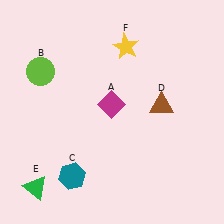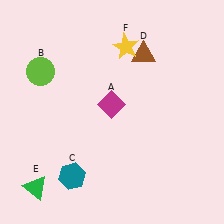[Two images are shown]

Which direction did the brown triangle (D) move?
The brown triangle (D) moved up.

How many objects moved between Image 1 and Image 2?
1 object moved between the two images.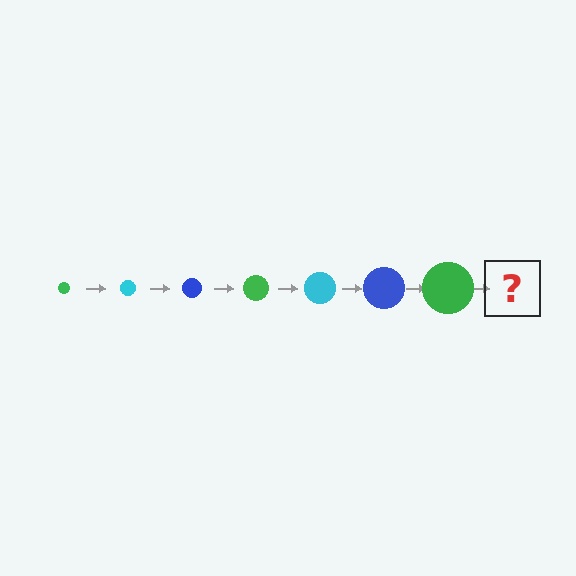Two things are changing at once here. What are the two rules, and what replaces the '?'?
The two rules are that the circle grows larger each step and the color cycles through green, cyan, and blue. The '?' should be a cyan circle, larger than the previous one.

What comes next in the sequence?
The next element should be a cyan circle, larger than the previous one.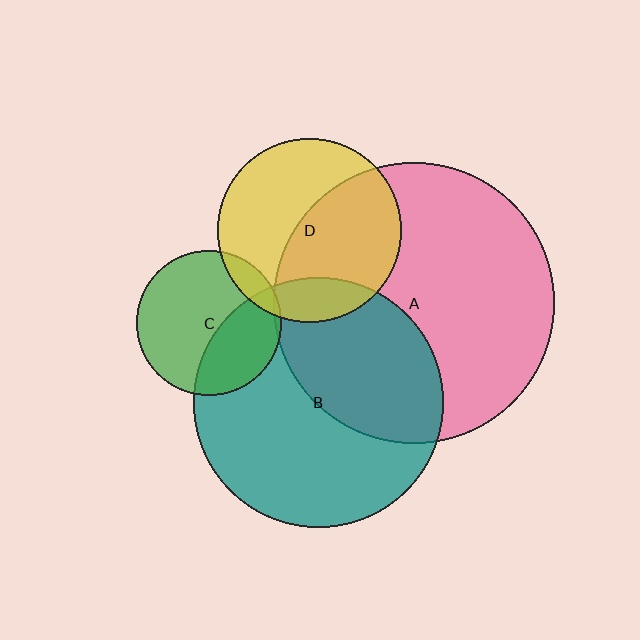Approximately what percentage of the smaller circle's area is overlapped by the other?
Approximately 15%.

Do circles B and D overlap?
Yes.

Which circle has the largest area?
Circle A (pink).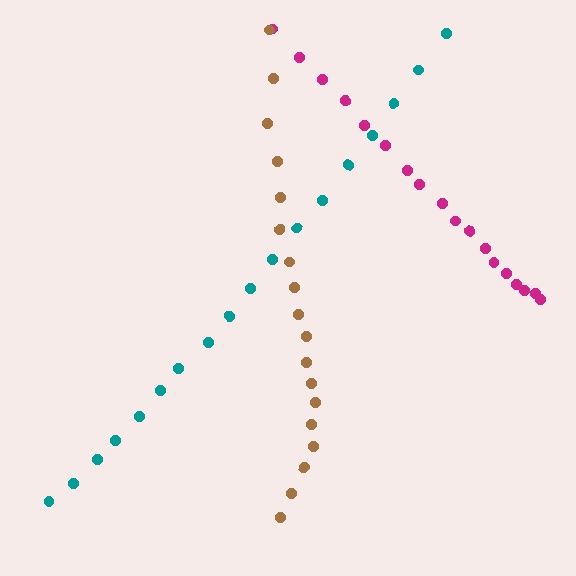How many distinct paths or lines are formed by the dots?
There are 3 distinct paths.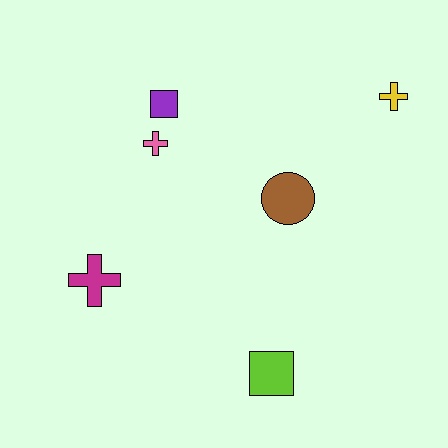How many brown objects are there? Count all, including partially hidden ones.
There is 1 brown object.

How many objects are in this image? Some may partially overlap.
There are 6 objects.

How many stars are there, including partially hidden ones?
There are no stars.